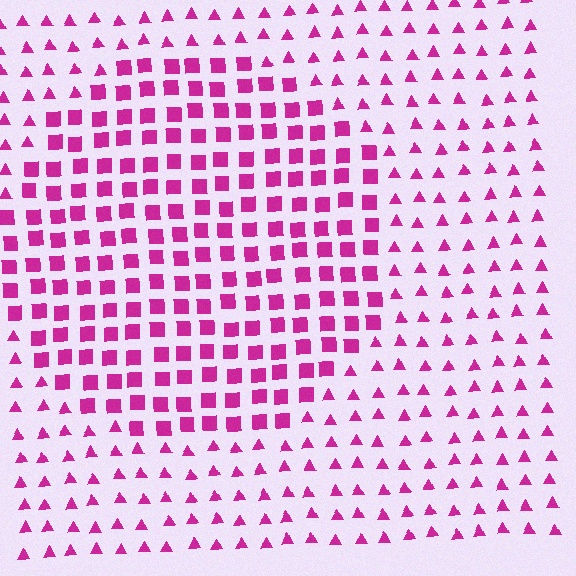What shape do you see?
I see a circle.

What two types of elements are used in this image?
The image uses squares inside the circle region and triangles outside it.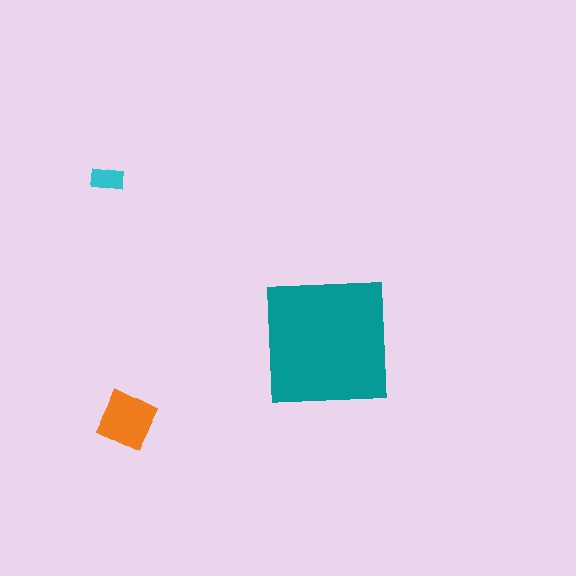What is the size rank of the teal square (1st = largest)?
1st.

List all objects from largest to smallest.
The teal square, the orange diamond, the cyan rectangle.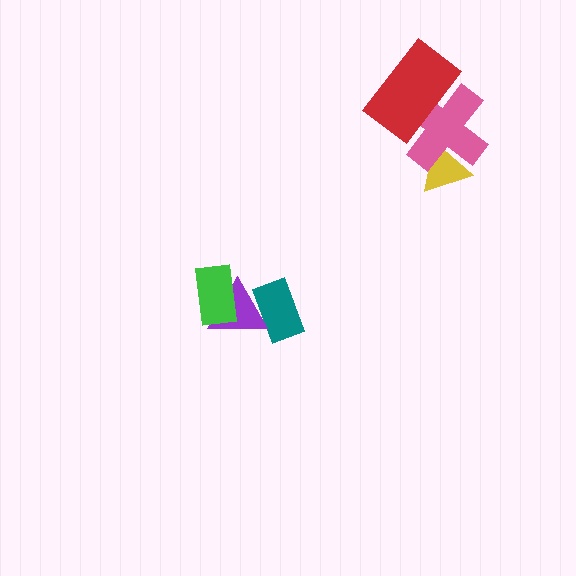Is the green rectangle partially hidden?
No, no other shape covers it.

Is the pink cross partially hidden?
Yes, it is partially covered by another shape.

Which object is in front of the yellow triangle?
The pink cross is in front of the yellow triangle.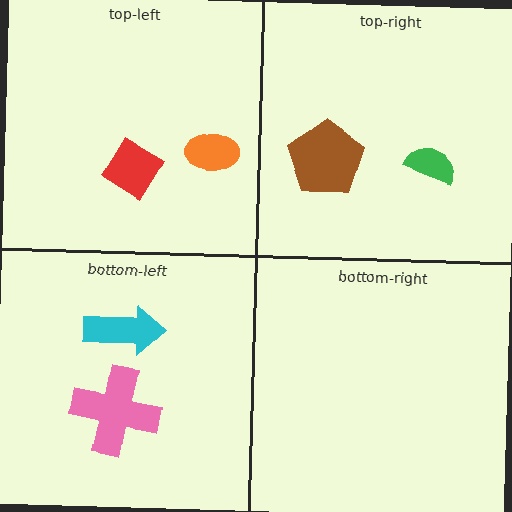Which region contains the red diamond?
The top-left region.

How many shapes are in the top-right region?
2.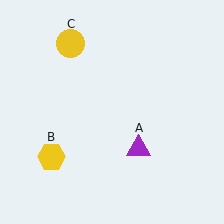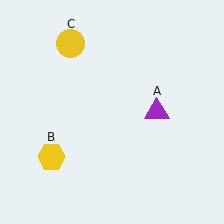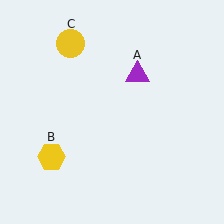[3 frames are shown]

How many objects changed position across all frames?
1 object changed position: purple triangle (object A).